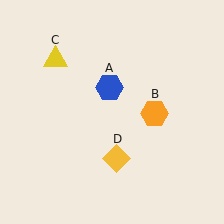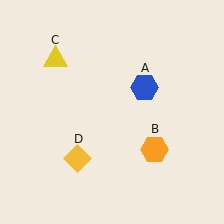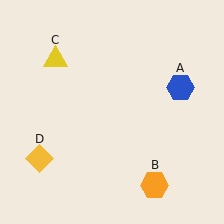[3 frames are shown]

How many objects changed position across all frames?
3 objects changed position: blue hexagon (object A), orange hexagon (object B), yellow diamond (object D).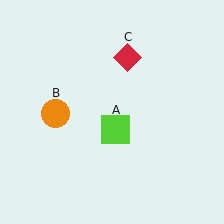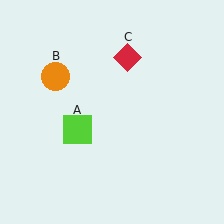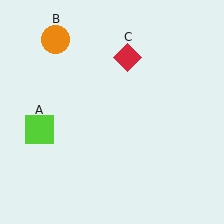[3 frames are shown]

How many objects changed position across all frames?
2 objects changed position: lime square (object A), orange circle (object B).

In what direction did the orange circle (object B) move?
The orange circle (object B) moved up.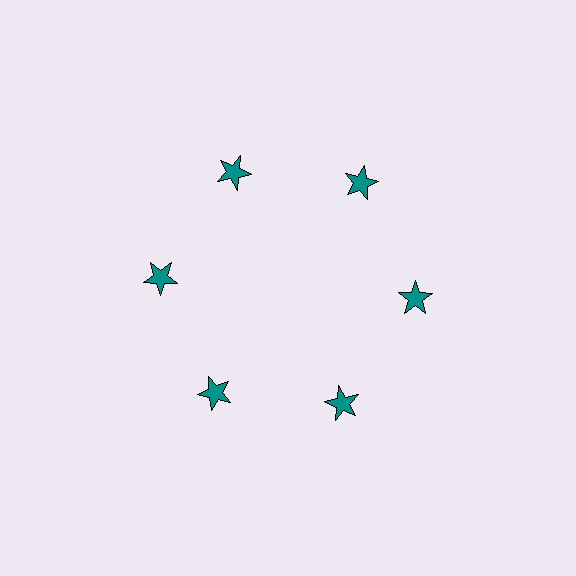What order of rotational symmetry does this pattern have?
This pattern has 6-fold rotational symmetry.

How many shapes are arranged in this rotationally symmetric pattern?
There are 6 shapes, arranged in 6 groups of 1.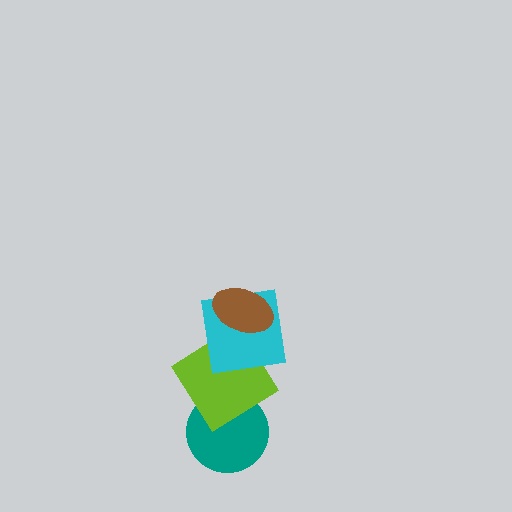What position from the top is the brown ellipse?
The brown ellipse is 1st from the top.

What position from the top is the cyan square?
The cyan square is 2nd from the top.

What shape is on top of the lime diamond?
The cyan square is on top of the lime diamond.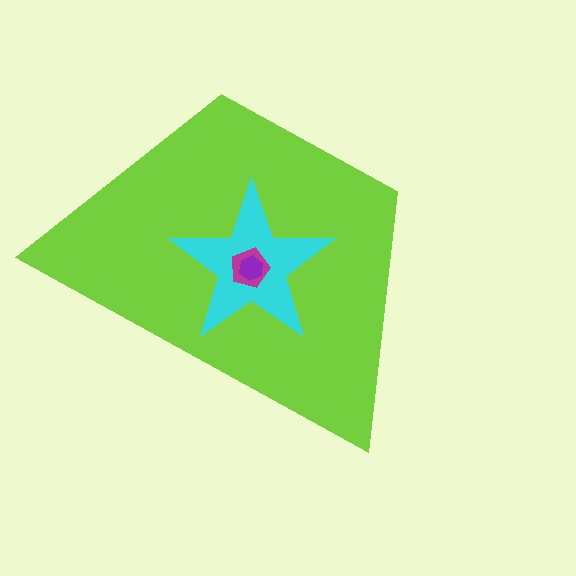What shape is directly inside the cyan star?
The magenta pentagon.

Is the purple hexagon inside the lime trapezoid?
Yes.